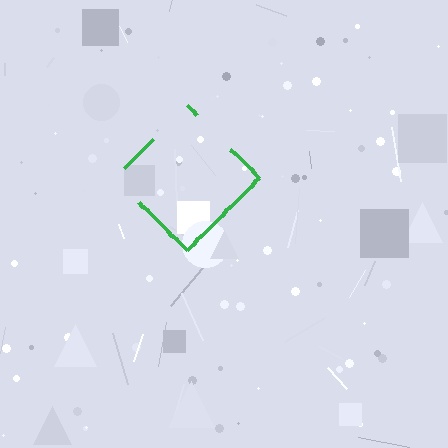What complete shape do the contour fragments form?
The contour fragments form a diamond.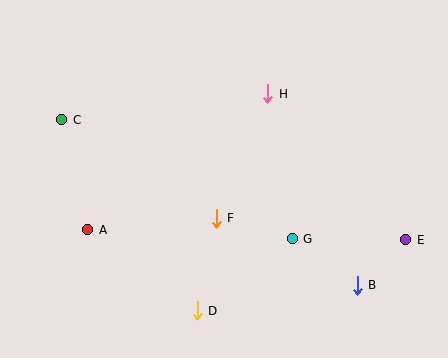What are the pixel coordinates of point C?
Point C is at (62, 120).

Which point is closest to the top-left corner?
Point C is closest to the top-left corner.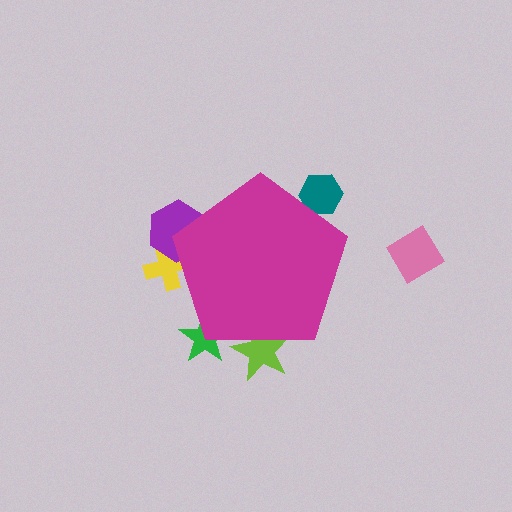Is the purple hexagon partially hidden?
Yes, the purple hexagon is partially hidden behind the magenta pentagon.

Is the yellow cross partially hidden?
Yes, the yellow cross is partially hidden behind the magenta pentagon.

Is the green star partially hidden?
Yes, the green star is partially hidden behind the magenta pentagon.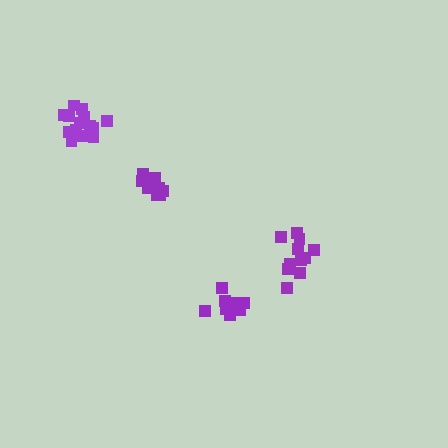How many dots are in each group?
Group 1: 11 dots, Group 2: 10 dots, Group 3: 9 dots, Group 4: 15 dots (45 total).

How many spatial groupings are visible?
There are 4 spatial groupings.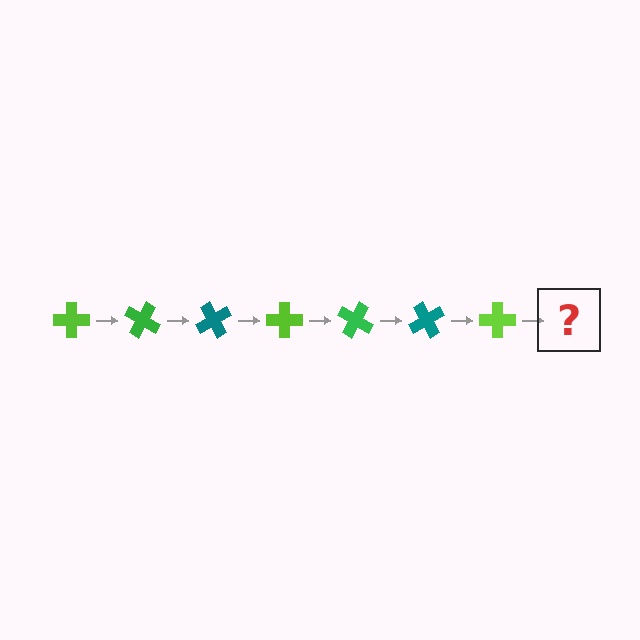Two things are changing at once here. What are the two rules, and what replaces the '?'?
The two rules are that it rotates 30 degrees each step and the color cycles through lime, green, and teal. The '?' should be a green cross, rotated 210 degrees from the start.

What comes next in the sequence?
The next element should be a green cross, rotated 210 degrees from the start.